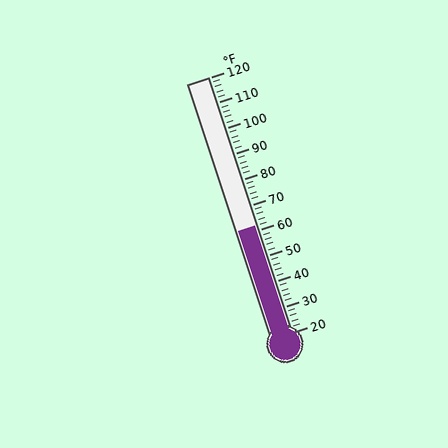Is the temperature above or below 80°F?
The temperature is below 80°F.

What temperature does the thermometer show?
The thermometer shows approximately 62°F.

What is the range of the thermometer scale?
The thermometer scale ranges from 20°F to 120°F.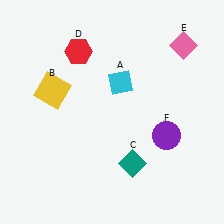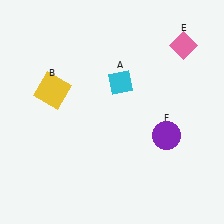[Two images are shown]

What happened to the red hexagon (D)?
The red hexagon (D) was removed in Image 2. It was in the top-left area of Image 1.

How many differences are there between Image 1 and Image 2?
There are 2 differences between the two images.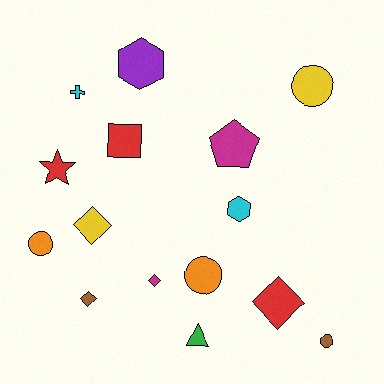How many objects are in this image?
There are 15 objects.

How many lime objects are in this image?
There are no lime objects.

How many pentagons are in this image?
There is 1 pentagon.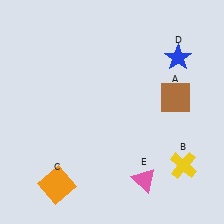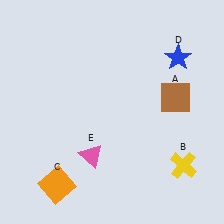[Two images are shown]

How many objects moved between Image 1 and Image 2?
1 object moved between the two images.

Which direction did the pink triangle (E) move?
The pink triangle (E) moved left.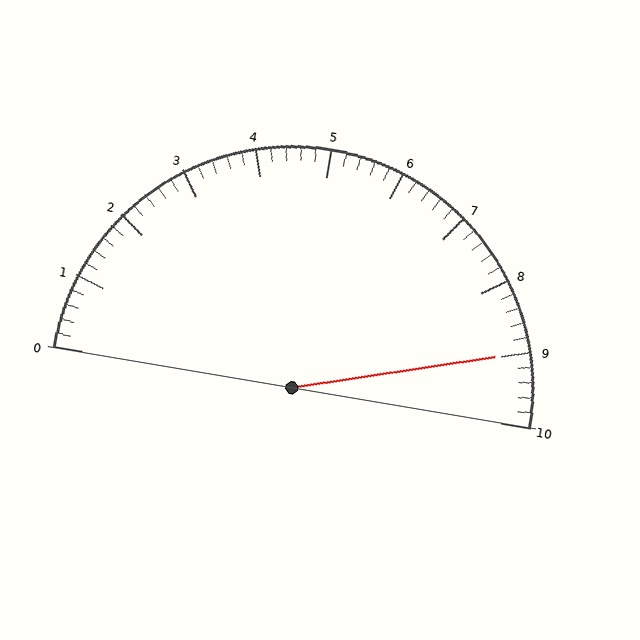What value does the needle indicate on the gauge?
The needle indicates approximately 9.0.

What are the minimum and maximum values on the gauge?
The gauge ranges from 0 to 10.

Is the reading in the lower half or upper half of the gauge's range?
The reading is in the upper half of the range (0 to 10).